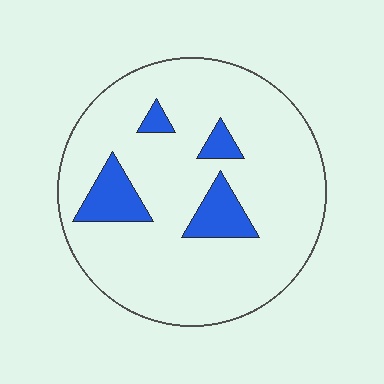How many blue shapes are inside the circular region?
4.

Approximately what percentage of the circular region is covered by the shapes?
Approximately 15%.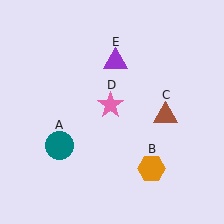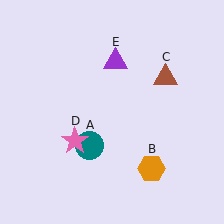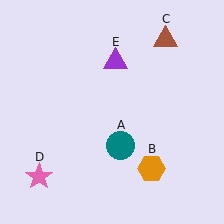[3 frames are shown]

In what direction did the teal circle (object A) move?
The teal circle (object A) moved right.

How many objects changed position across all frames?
3 objects changed position: teal circle (object A), brown triangle (object C), pink star (object D).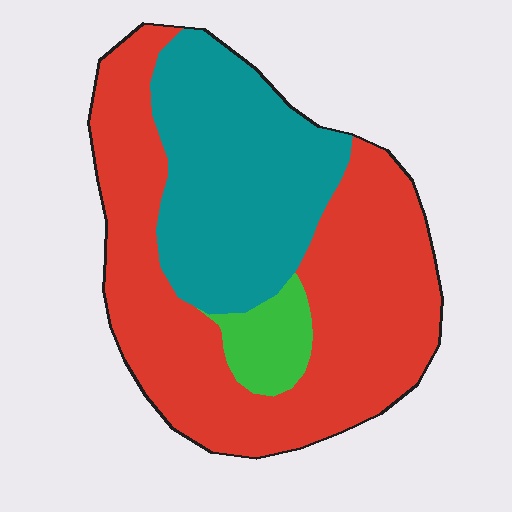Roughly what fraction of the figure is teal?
Teal covers about 35% of the figure.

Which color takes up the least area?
Green, at roughly 5%.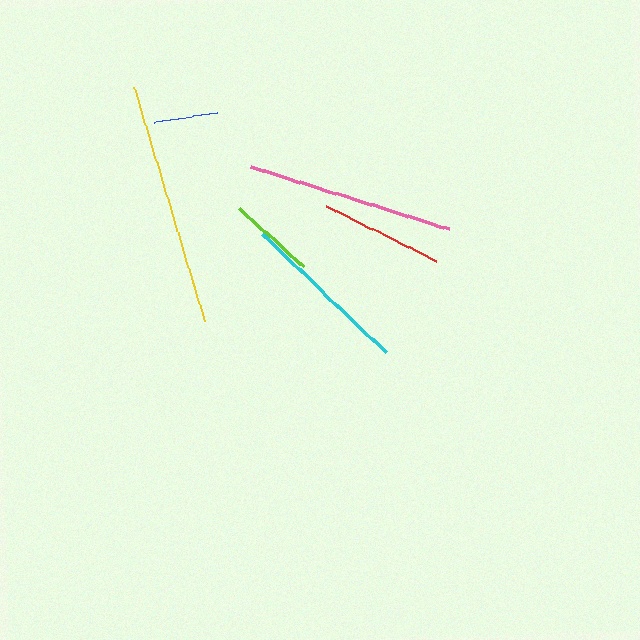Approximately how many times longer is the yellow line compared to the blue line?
The yellow line is approximately 3.8 times the length of the blue line.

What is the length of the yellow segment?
The yellow segment is approximately 244 pixels long.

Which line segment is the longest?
The yellow line is the longest at approximately 244 pixels.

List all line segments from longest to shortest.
From longest to shortest: yellow, pink, cyan, red, lime, blue.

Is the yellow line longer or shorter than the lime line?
The yellow line is longer than the lime line.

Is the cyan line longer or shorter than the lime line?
The cyan line is longer than the lime line.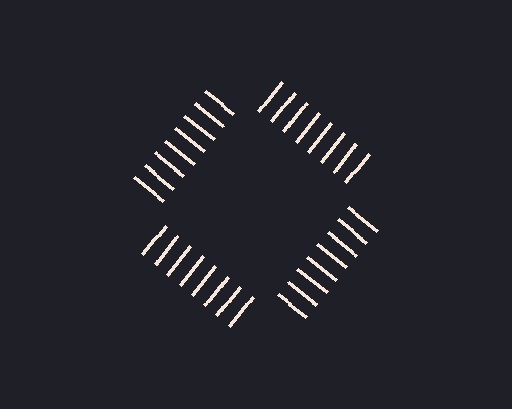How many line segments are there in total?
32 — 8 along each of the 4 edges.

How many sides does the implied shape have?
4 sides — the line-ends trace a square.